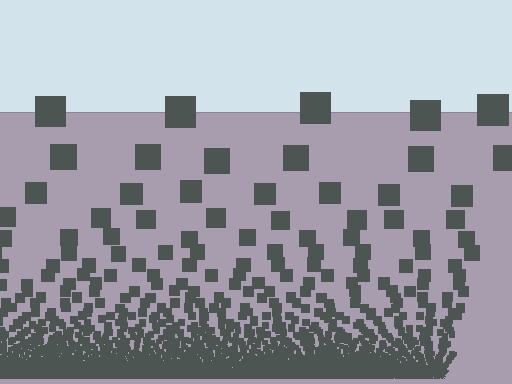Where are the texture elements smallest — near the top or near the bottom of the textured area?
Near the bottom.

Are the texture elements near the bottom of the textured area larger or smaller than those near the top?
Smaller. The gradient is inverted — elements near the bottom are smaller and denser.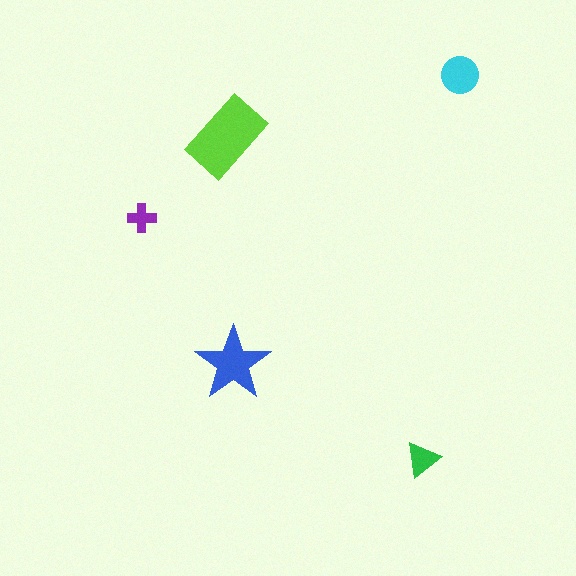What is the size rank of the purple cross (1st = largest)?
5th.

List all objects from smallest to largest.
The purple cross, the green triangle, the cyan circle, the blue star, the lime rectangle.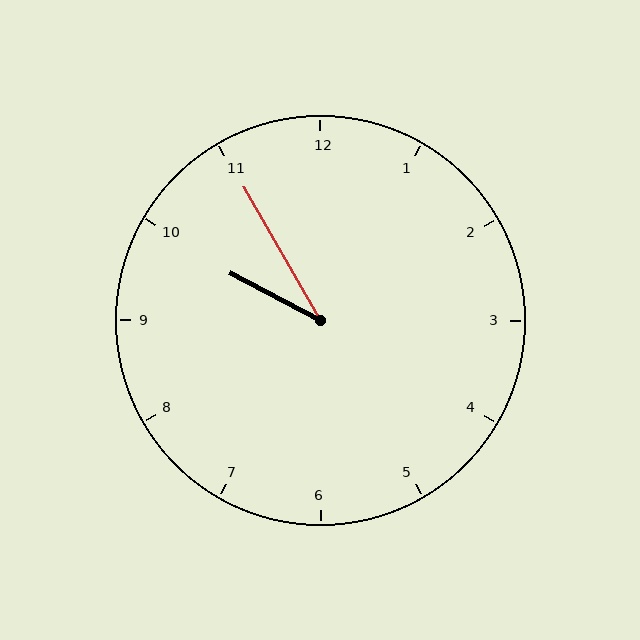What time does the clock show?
9:55.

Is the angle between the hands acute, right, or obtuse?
It is acute.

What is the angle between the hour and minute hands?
Approximately 32 degrees.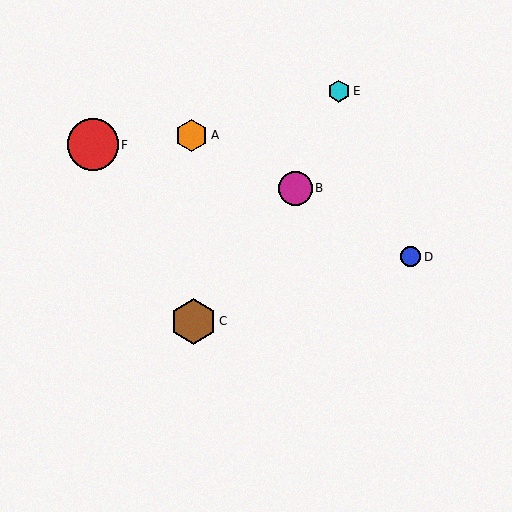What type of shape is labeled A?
Shape A is an orange hexagon.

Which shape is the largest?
The red circle (labeled F) is the largest.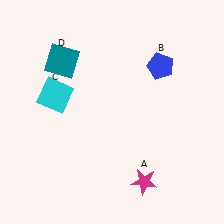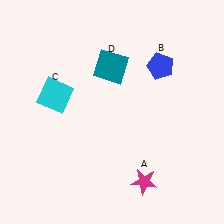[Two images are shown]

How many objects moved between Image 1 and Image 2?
1 object moved between the two images.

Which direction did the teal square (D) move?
The teal square (D) moved right.